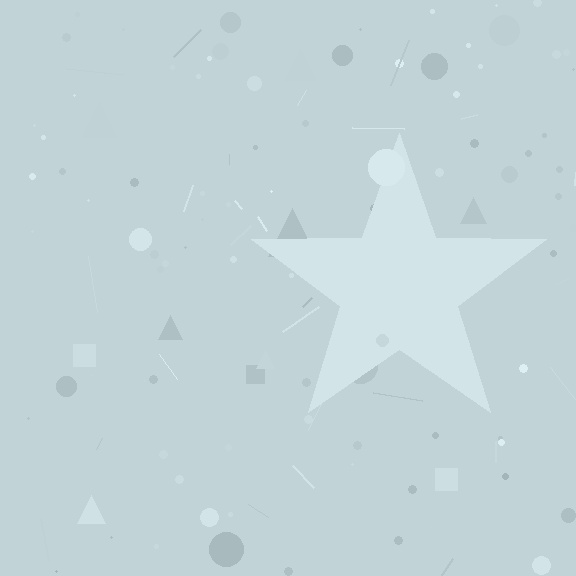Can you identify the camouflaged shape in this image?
The camouflaged shape is a star.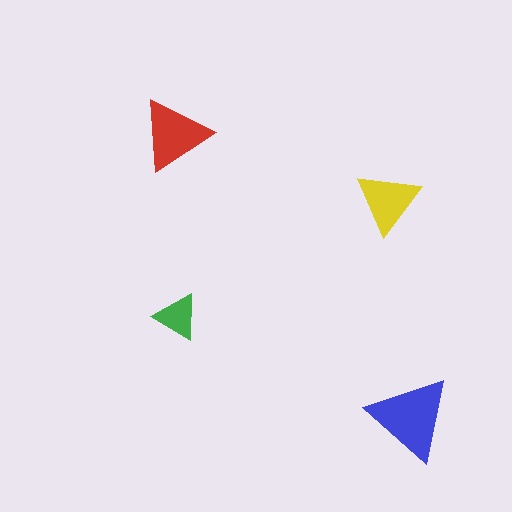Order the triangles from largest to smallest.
the blue one, the red one, the yellow one, the green one.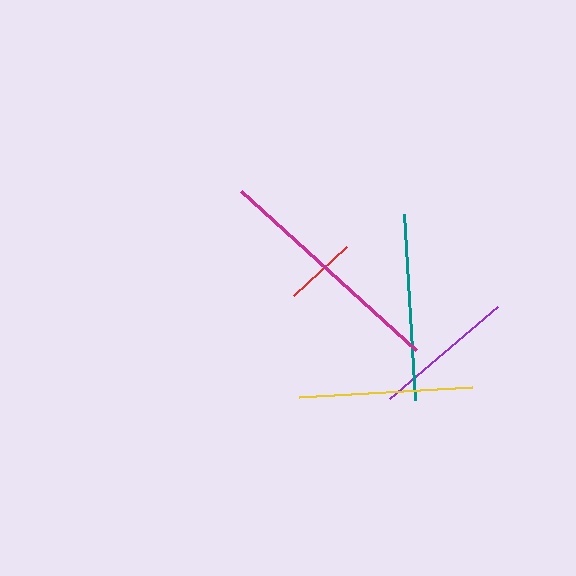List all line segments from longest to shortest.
From longest to shortest: magenta, teal, yellow, purple, red.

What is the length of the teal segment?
The teal segment is approximately 186 pixels long.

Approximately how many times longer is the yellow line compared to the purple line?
The yellow line is approximately 1.2 times the length of the purple line.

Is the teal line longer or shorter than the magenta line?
The magenta line is longer than the teal line.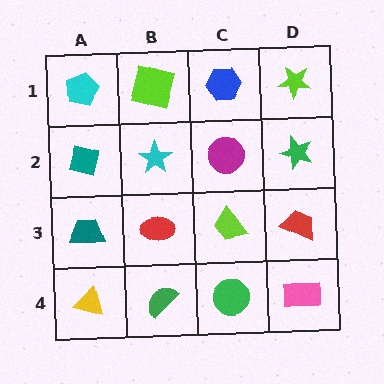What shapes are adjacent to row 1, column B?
A cyan star (row 2, column B), a cyan pentagon (row 1, column A), a blue hexagon (row 1, column C).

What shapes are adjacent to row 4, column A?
A teal trapezoid (row 3, column A), a green semicircle (row 4, column B).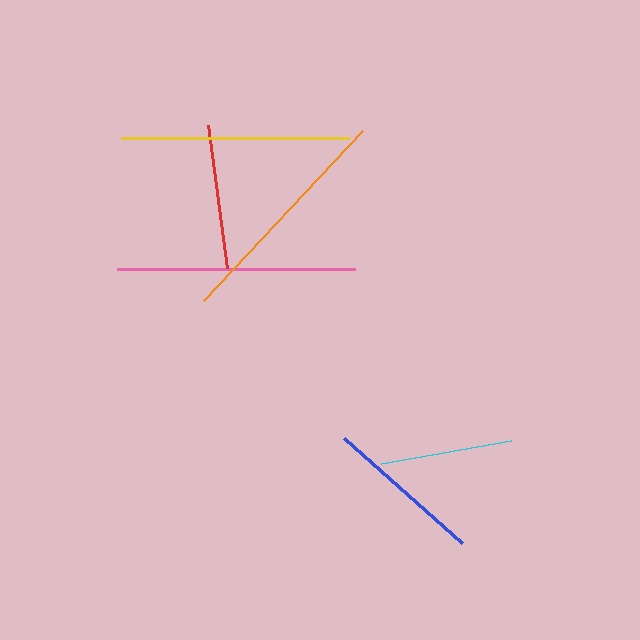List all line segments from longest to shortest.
From longest to shortest: pink, orange, yellow, blue, red, cyan.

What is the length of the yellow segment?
The yellow segment is approximately 228 pixels long.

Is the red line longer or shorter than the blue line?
The blue line is longer than the red line.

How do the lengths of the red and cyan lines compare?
The red and cyan lines are approximately the same length.